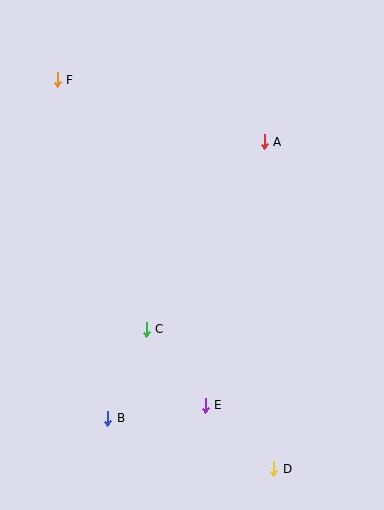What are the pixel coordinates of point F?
Point F is at (57, 80).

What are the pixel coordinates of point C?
Point C is at (146, 329).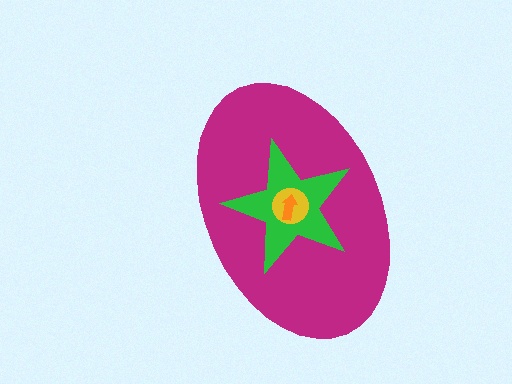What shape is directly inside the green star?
The yellow circle.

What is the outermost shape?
The magenta ellipse.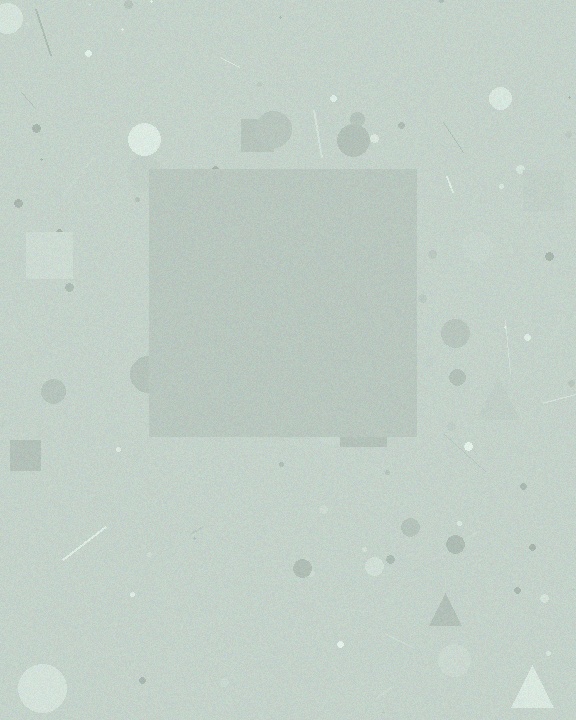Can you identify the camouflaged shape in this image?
The camouflaged shape is a square.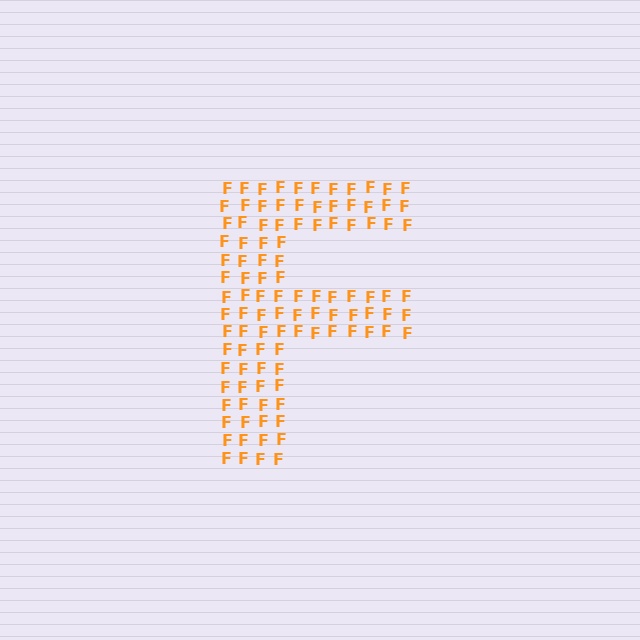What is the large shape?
The large shape is the letter F.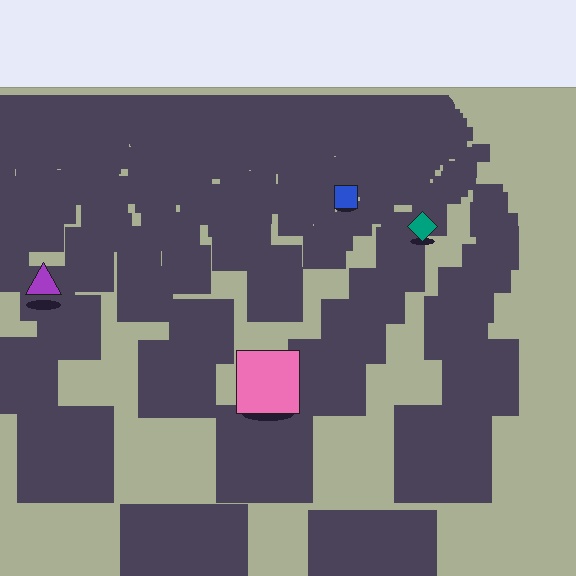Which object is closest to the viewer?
The pink square is closest. The texture marks near it are larger and more spread out.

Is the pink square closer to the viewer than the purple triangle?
Yes. The pink square is closer — you can tell from the texture gradient: the ground texture is coarser near it.